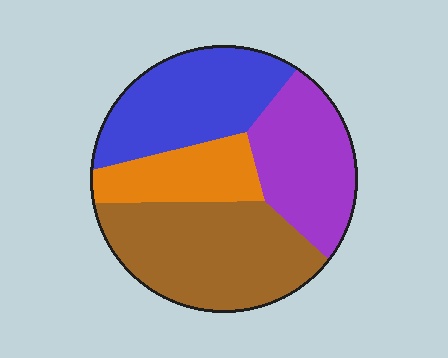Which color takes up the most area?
Brown, at roughly 35%.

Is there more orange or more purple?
Purple.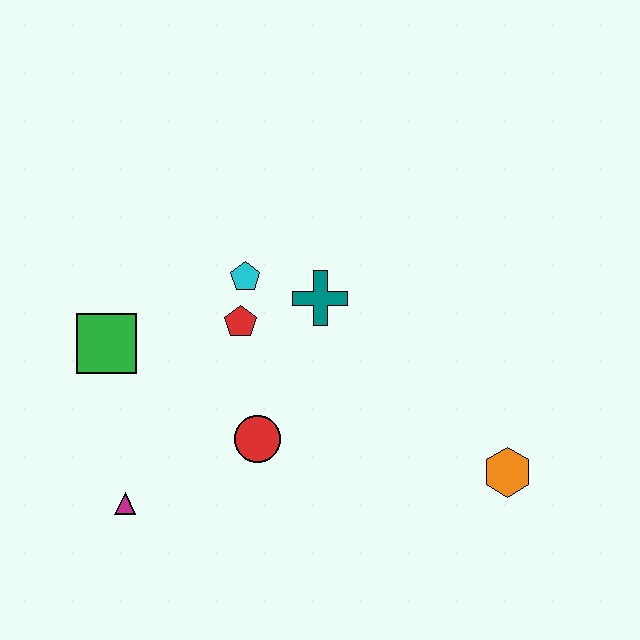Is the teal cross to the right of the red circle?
Yes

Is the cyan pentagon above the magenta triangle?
Yes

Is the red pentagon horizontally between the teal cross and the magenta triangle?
Yes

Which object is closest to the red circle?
The red pentagon is closest to the red circle.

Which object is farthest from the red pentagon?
The orange hexagon is farthest from the red pentagon.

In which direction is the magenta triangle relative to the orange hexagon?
The magenta triangle is to the left of the orange hexagon.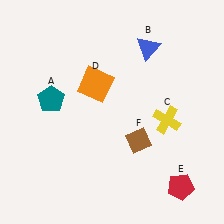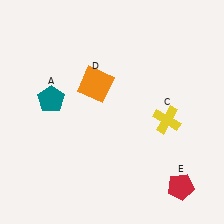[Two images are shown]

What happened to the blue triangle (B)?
The blue triangle (B) was removed in Image 2. It was in the top-right area of Image 1.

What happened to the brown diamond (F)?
The brown diamond (F) was removed in Image 2. It was in the bottom-right area of Image 1.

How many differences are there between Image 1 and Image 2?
There are 2 differences between the two images.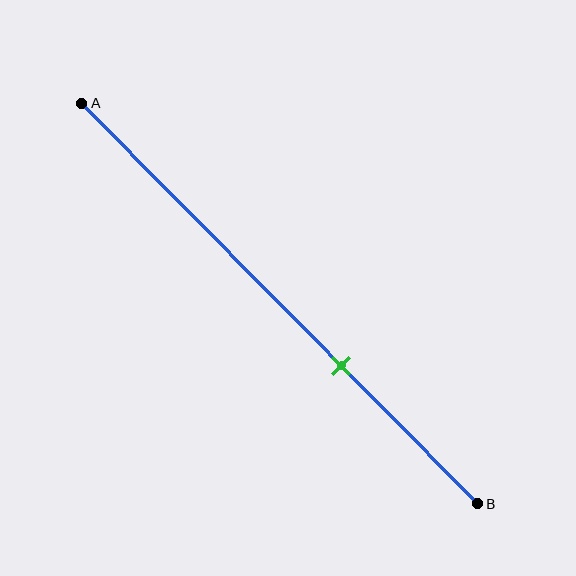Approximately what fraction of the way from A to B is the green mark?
The green mark is approximately 65% of the way from A to B.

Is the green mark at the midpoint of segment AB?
No, the mark is at about 65% from A, not at the 50% midpoint.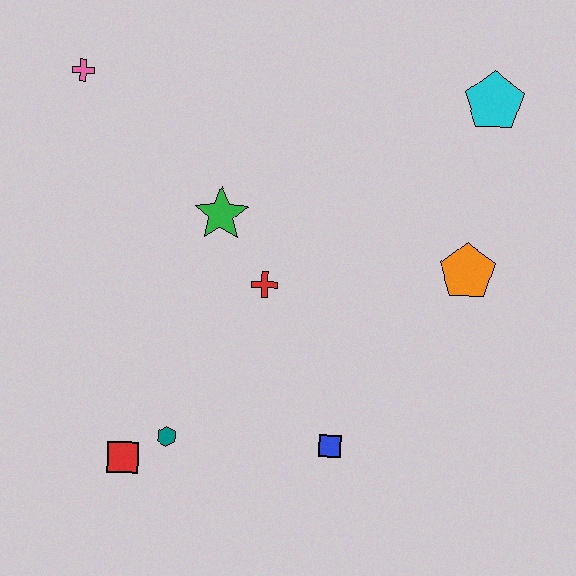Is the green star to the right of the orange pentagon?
No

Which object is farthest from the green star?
The cyan pentagon is farthest from the green star.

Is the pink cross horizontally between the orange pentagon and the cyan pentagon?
No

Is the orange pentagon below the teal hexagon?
No